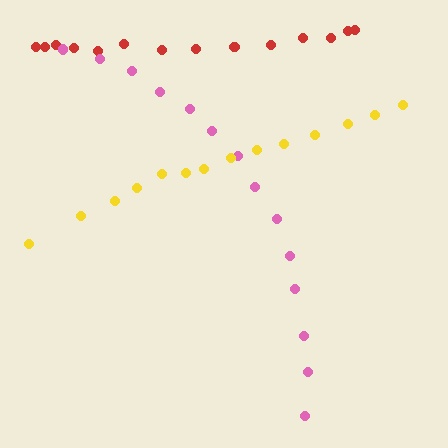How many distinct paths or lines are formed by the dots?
There are 3 distinct paths.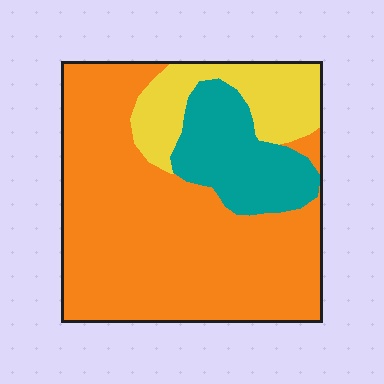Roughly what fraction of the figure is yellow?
Yellow covers 17% of the figure.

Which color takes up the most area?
Orange, at roughly 65%.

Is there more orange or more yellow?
Orange.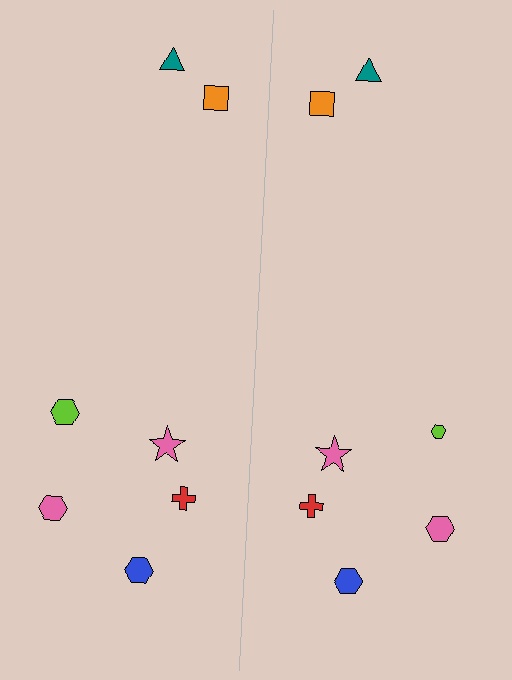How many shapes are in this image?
There are 14 shapes in this image.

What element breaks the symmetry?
The lime hexagon on the right side has a different size than its mirror counterpart.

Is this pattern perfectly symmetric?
No, the pattern is not perfectly symmetric. The lime hexagon on the right side has a different size than its mirror counterpart.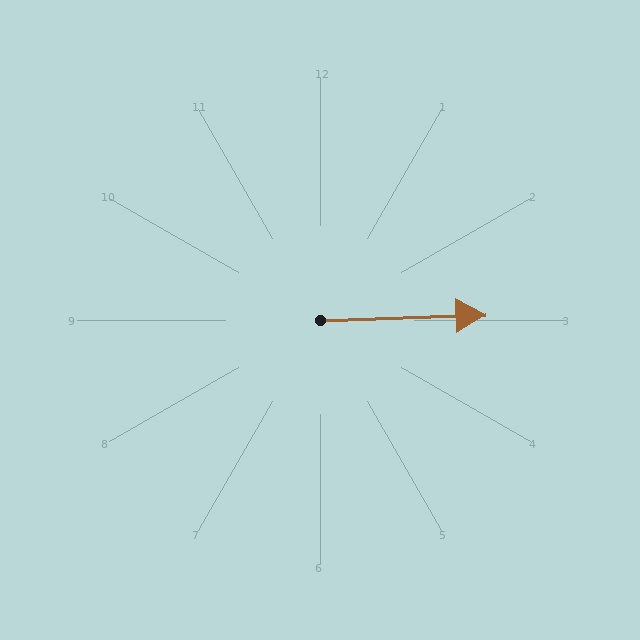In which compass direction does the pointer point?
East.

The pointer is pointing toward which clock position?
Roughly 3 o'clock.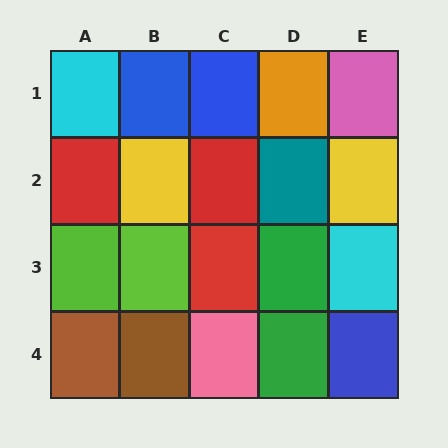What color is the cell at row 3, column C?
Red.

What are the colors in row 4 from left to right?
Brown, brown, pink, green, blue.